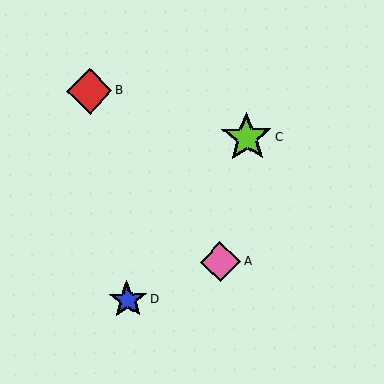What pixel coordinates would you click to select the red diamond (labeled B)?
Click at (90, 91) to select the red diamond B.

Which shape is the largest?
The lime star (labeled C) is the largest.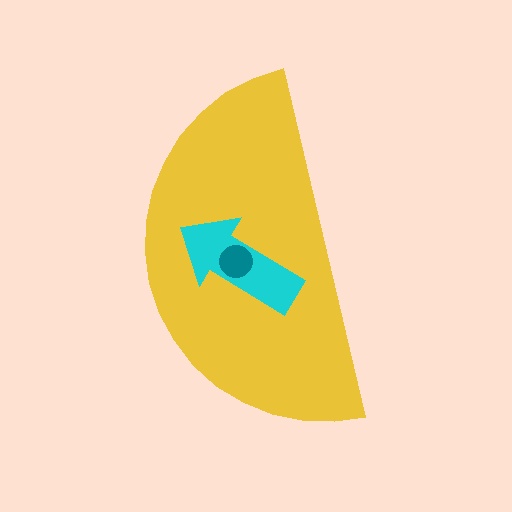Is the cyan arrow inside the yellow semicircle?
Yes.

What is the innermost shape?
The teal circle.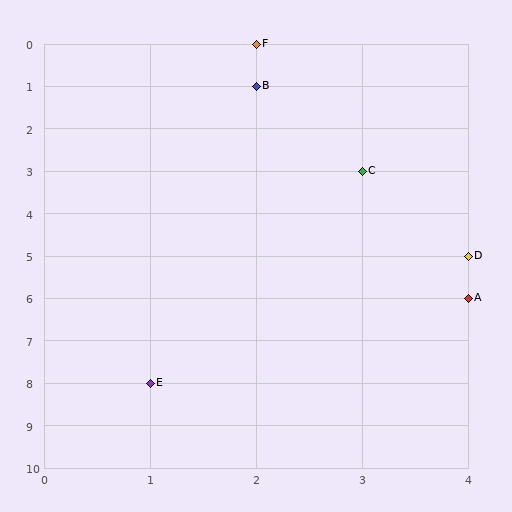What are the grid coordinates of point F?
Point F is at grid coordinates (2, 0).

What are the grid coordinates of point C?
Point C is at grid coordinates (3, 3).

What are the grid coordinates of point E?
Point E is at grid coordinates (1, 8).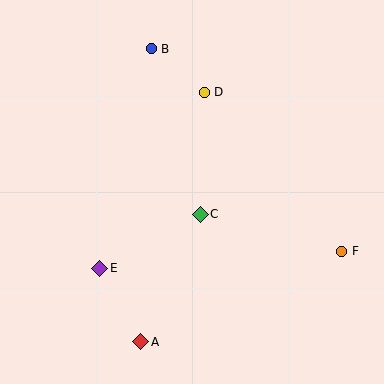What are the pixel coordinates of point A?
Point A is at (141, 342).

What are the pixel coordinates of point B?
Point B is at (151, 49).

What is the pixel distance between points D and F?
The distance between D and F is 210 pixels.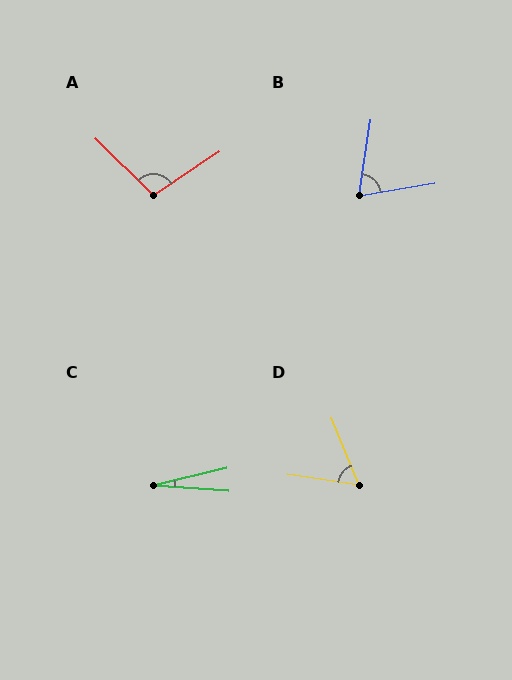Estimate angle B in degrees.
Approximately 72 degrees.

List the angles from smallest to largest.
C (17°), D (60°), B (72°), A (102°).